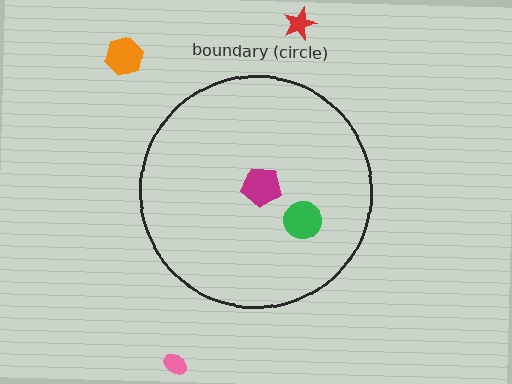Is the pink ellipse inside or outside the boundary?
Outside.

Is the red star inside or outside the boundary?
Outside.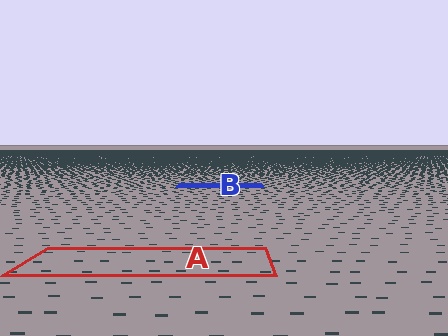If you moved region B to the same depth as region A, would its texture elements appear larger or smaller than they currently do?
They would appear larger. At a closer depth, the same texture elements are projected at a bigger on-screen size.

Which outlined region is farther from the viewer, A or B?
Region B is farther from the viewer — the texture elements inside it appear smaller and more densely packed.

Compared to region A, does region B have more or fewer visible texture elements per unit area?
Region B has more texture elements per unit area — they are packed more densely because it is farther away.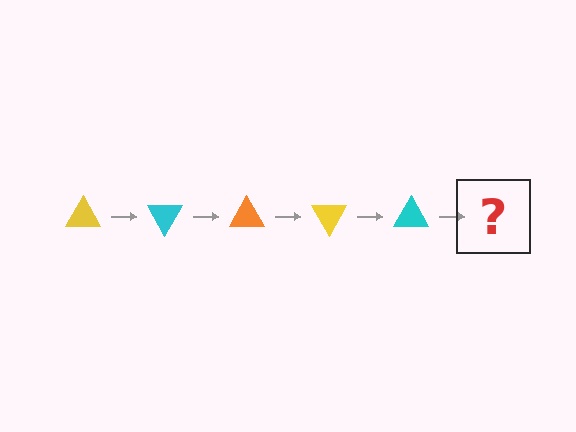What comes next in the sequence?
The next element should be an orange triangle, rotated 300 degrees from the start.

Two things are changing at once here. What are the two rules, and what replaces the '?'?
The two rules are that it rotates 60 degrees each step and the color cycles through yellow, cyan, and orange. The '?' should be an orange triangle, rotated 300 degrees from the start.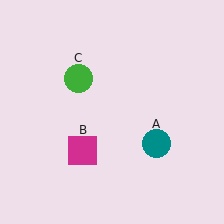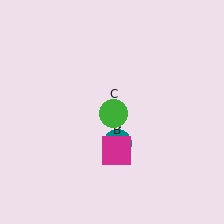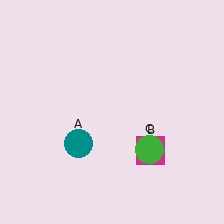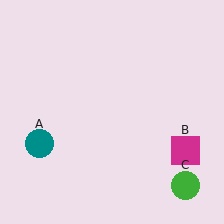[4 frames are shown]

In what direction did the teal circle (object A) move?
The teal circle (object A) moved left.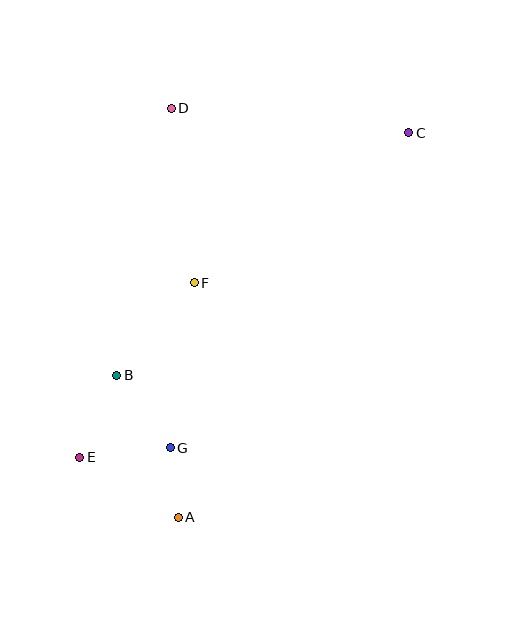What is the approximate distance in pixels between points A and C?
The distance between A and C is approximately 448 pixels.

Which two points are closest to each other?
Points A and G are closest to each other.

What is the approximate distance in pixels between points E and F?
The distance between E and F is approximately 209 pixels.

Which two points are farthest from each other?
Points C and E are farthest from each other.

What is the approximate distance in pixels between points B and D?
The distance between B and D is approximately 273 pixels.